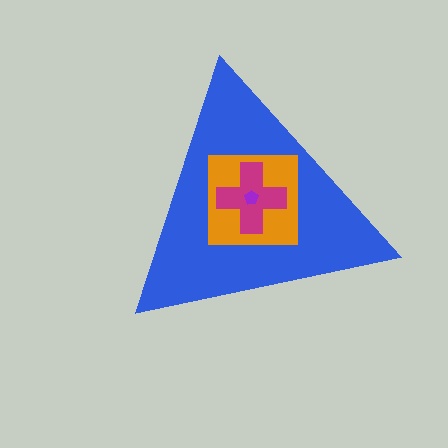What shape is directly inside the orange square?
The magenta cross.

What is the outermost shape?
The blue triangle.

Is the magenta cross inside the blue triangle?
Yes.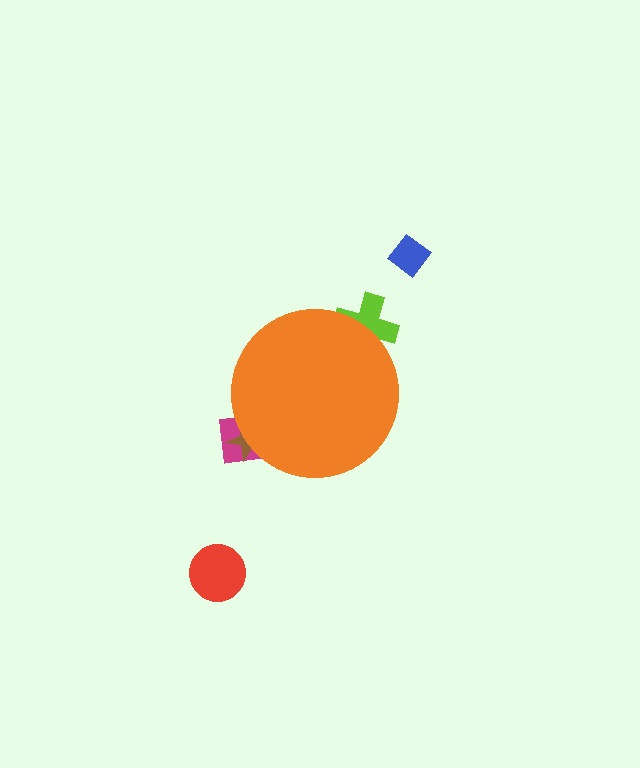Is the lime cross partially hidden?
Yes, the lime cross is partially hidden behind the orange circle.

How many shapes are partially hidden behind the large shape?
3 shapes are partially hidden.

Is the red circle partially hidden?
No, the red circle is fully visible.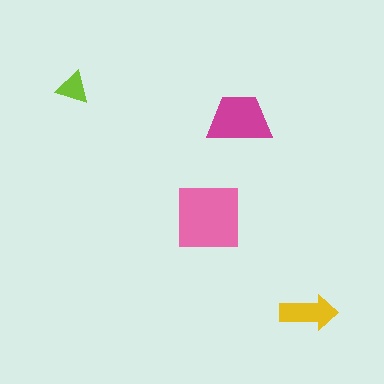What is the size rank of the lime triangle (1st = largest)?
4th.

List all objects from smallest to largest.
The lime triangle, the yellow arrow, the magenta trapezoid, the pink square.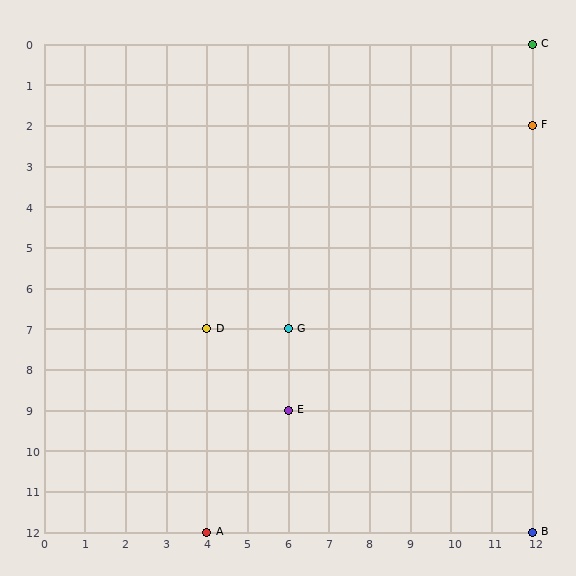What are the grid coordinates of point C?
Point C is at grid coordinates (12, 0).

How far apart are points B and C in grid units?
Points B and C are 12 rows apart.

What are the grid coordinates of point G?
Point G is at grid coordinates (6, 7).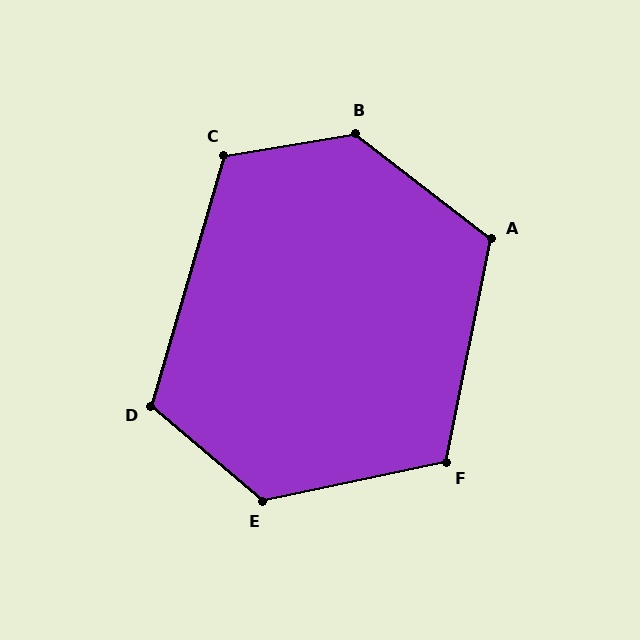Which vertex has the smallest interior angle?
F, at approximately 113 degrees.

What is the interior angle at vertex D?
Approximately 114 degrees (obtuse).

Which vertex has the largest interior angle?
B, at approximately 133 degrees.